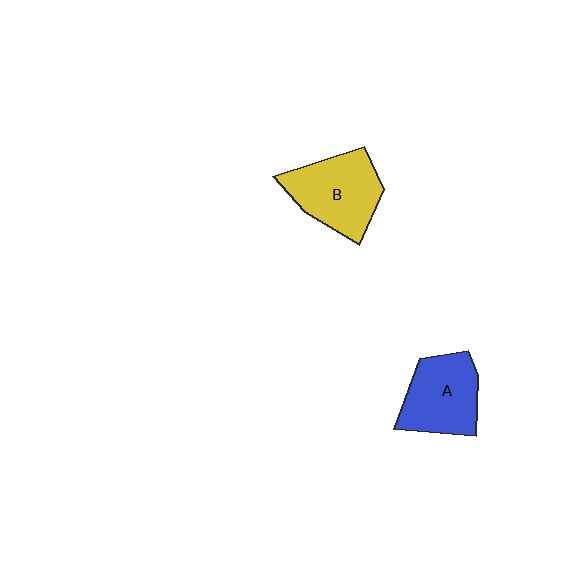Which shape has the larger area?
Shape B (yellow).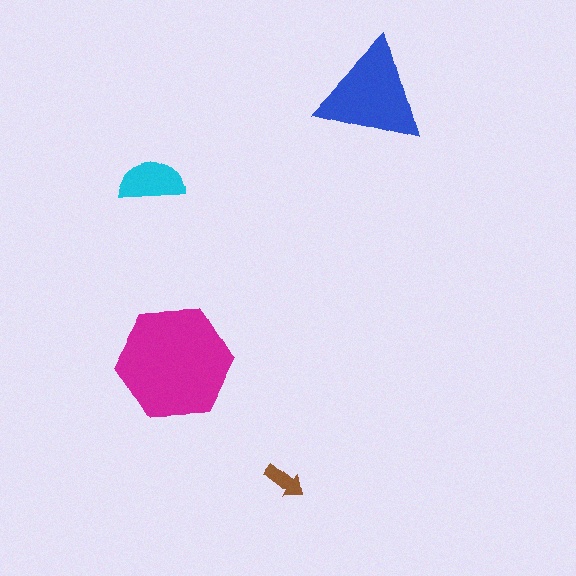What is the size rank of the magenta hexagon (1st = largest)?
1st.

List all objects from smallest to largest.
The brown arrow, the cyan semicircle, the blue triangle, the magenta hexagon.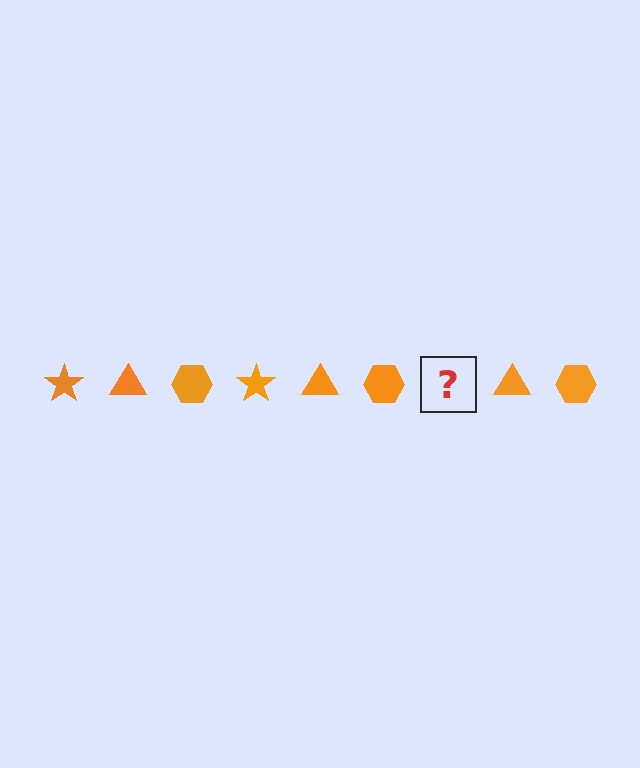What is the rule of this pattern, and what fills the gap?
The rule is that the pattern cycles through star, triangle, hexagon shapes in orange. The gap should be filled with an orange star.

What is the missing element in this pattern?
The missing element is an orange star.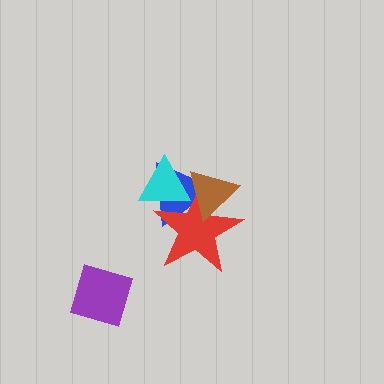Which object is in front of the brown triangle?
The cyan triangle is in front of the brown triangle.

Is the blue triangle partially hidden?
Yes, it is partially covered by another shape.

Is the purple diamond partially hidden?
No, no other shape covers it.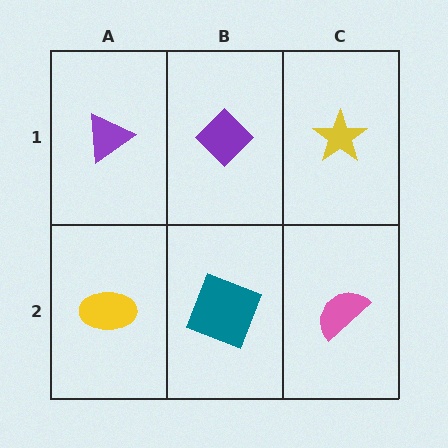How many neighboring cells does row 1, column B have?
3.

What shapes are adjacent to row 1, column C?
A pink semicircle (row 2, column C), a purple diamond (row 1, column B).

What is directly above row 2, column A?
A purple triangle.